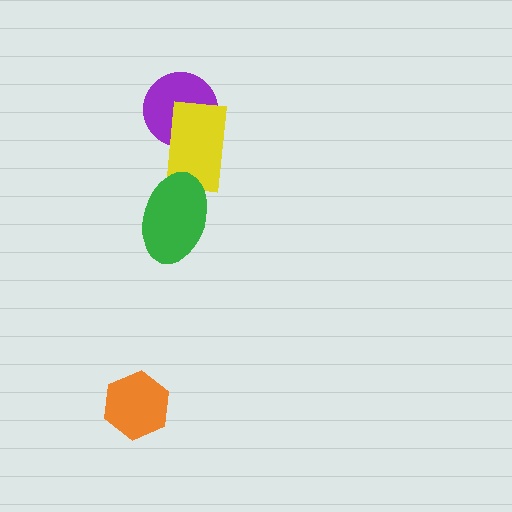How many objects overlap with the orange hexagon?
0 objects overlap with the orange hexagon.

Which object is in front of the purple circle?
The yellow rectangle is in front of the purple circle.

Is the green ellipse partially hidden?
No, no other shape covers it.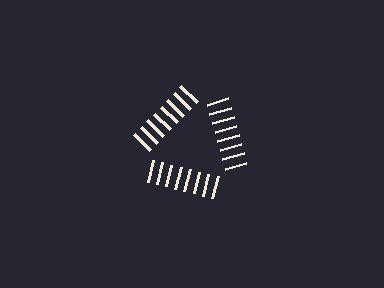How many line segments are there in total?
24 — 8 along each of the 3 edges.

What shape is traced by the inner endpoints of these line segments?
An illusory triangle — the line segments terminate on its edges but no continuous stroke is drawn.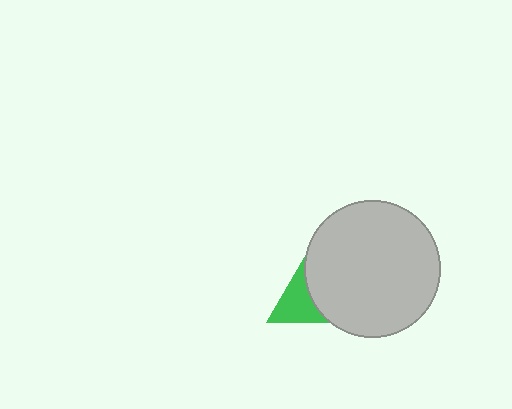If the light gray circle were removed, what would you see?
You would see the complete green triangle.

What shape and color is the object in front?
The object in front is a light gray circle.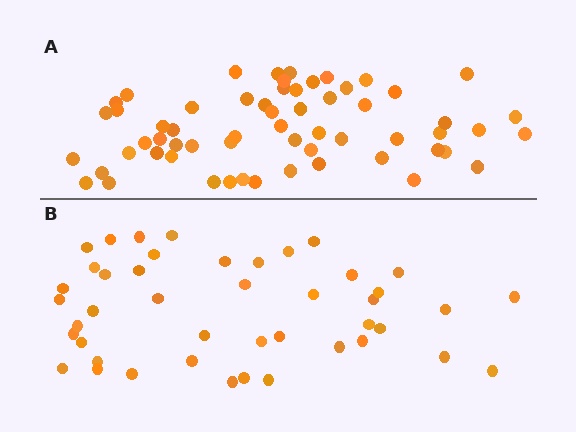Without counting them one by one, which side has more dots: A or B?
Region A (the top region) has more dots.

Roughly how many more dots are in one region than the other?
Region A has approximately 15 more dots than region B.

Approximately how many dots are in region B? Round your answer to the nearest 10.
About 40 dots. (The exact count is 44, which rounds to 40.)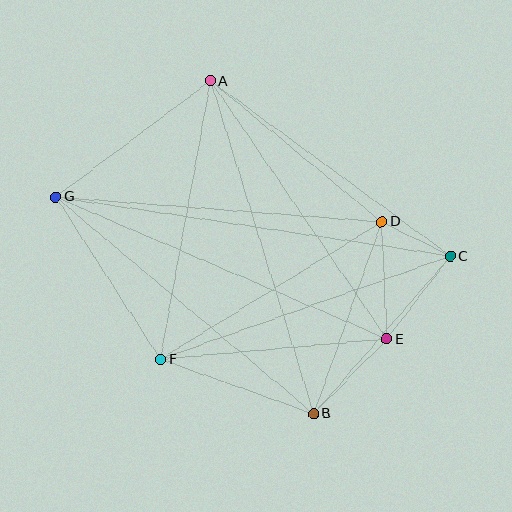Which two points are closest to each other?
Points C and D are closest to each other.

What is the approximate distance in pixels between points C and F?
The distance between C and F is approximately 308 pixels.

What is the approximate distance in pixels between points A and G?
The distance between A and G is approximately 193 pixels.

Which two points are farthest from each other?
Points C and G are farthest from each other.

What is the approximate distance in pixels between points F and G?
The distance between F and G is approximately 193 pixels.